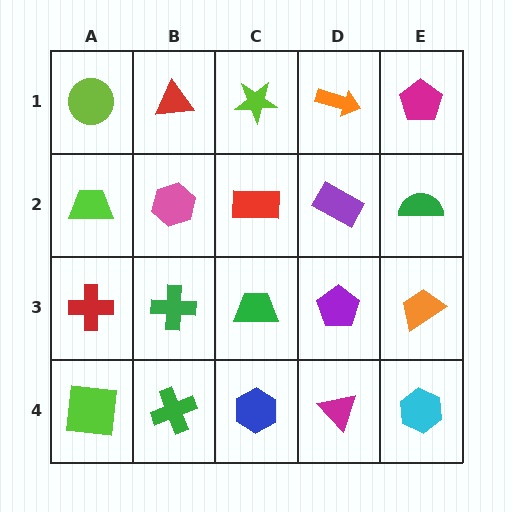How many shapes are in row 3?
5 shapes.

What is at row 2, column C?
A red rectangle.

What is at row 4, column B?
A green cross.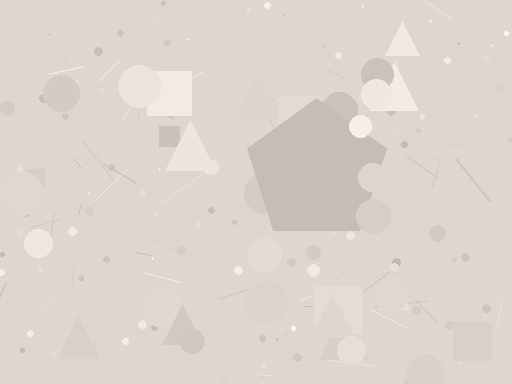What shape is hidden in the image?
A pentagon is hidden in the image.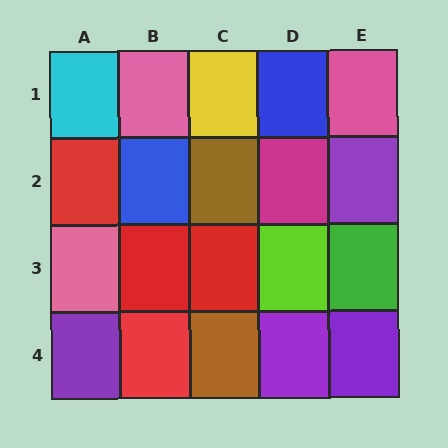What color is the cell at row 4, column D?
Purple.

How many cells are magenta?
1 cell is magenta.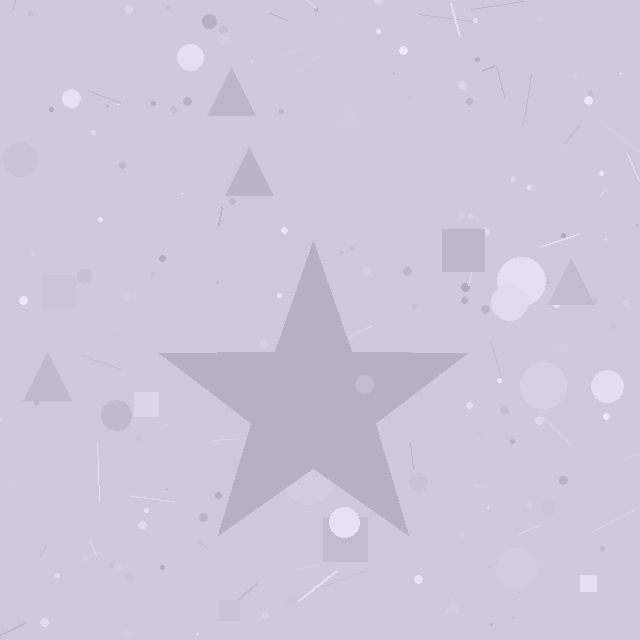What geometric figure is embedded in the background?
A star is embedded in the background.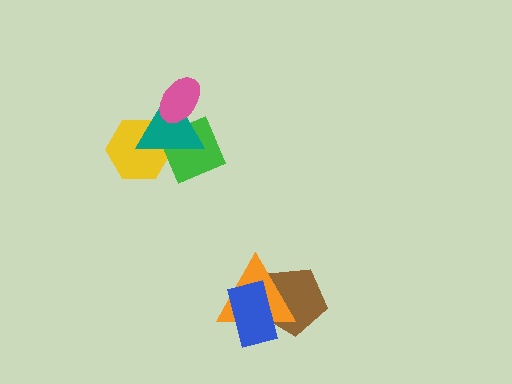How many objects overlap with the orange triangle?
2 objects overlap with the orange triangle.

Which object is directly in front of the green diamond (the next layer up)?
The teal triangle is directly in front of the green diamond.